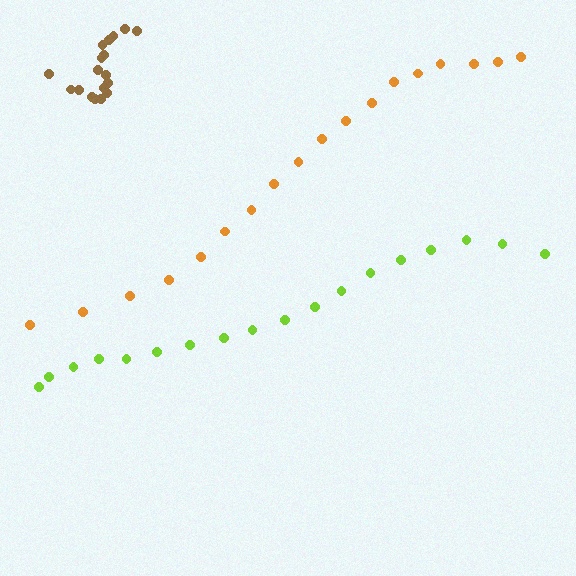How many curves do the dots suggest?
There are 3 distinct paths.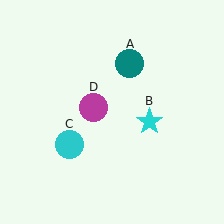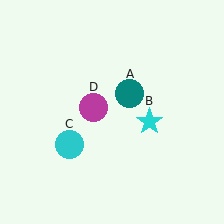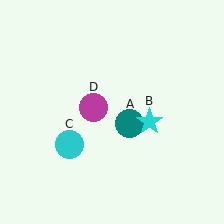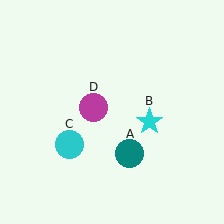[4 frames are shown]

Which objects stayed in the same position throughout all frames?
Cyan star (object B) and cyan circle (object C) and magenta circle (object D) remained stationary.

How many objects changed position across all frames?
1 object changed position: teal circle (object A).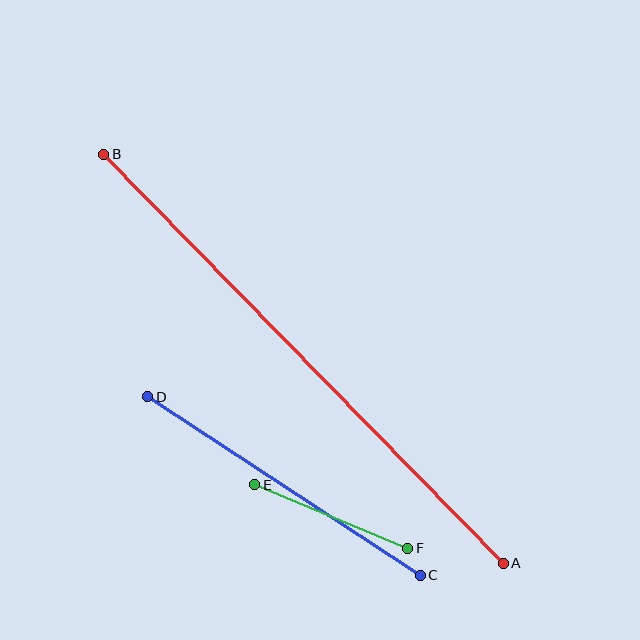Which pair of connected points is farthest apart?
Points A and B are farthest apart.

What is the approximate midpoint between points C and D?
The midpoint is at approximately (284, 486) pixels.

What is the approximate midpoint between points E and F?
The midpoint is at approximately (331, 517) pixels.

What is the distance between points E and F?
The distance is approximately 166 pixels.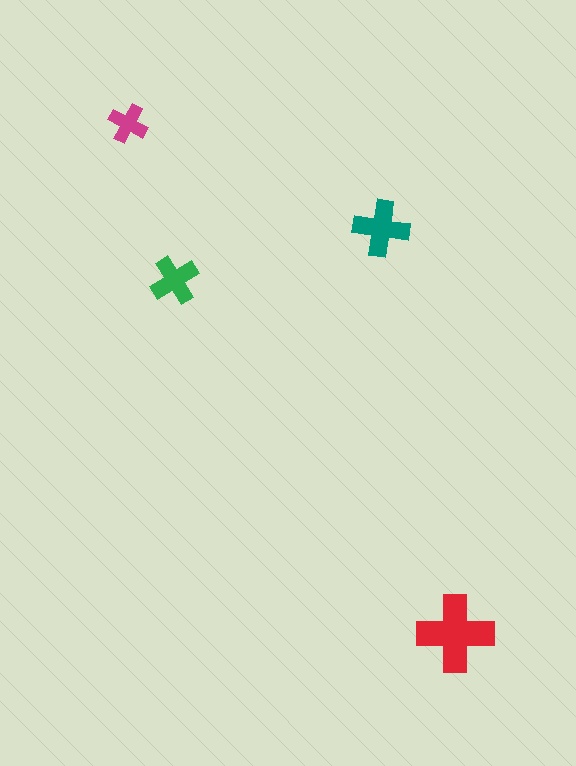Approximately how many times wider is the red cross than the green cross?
About 1.5 times wider.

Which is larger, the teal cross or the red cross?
The red one.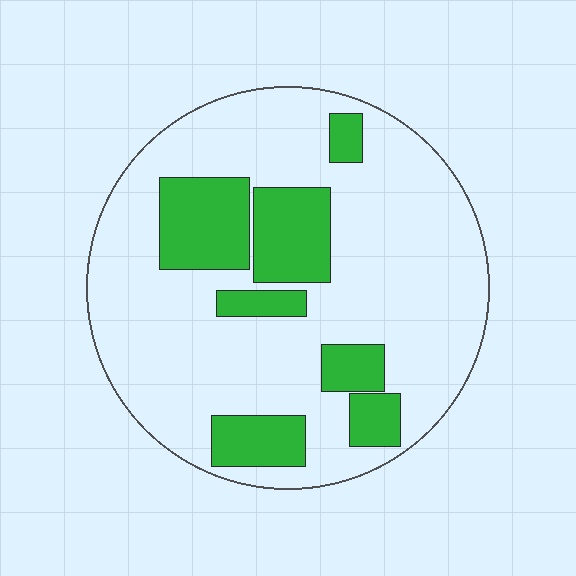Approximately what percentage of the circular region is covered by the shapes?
Approximately 25%.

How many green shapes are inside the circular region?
7.